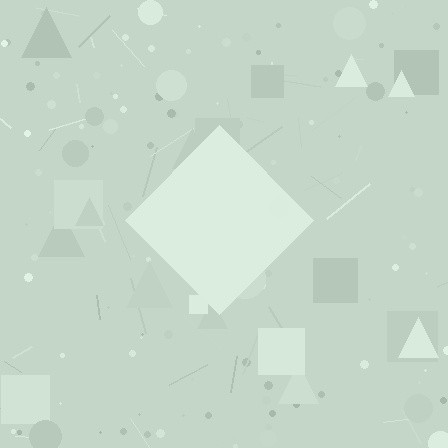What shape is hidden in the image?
A diamond is hidden in the image.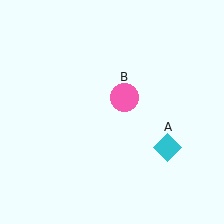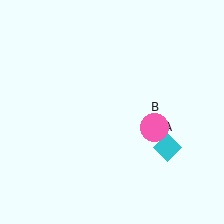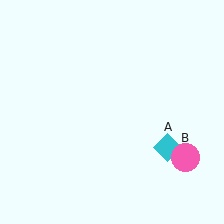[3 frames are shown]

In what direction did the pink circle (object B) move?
The pink circle (object B) moved down and to the right.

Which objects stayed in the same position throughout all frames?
Cyan diamond (object A) remained stationary.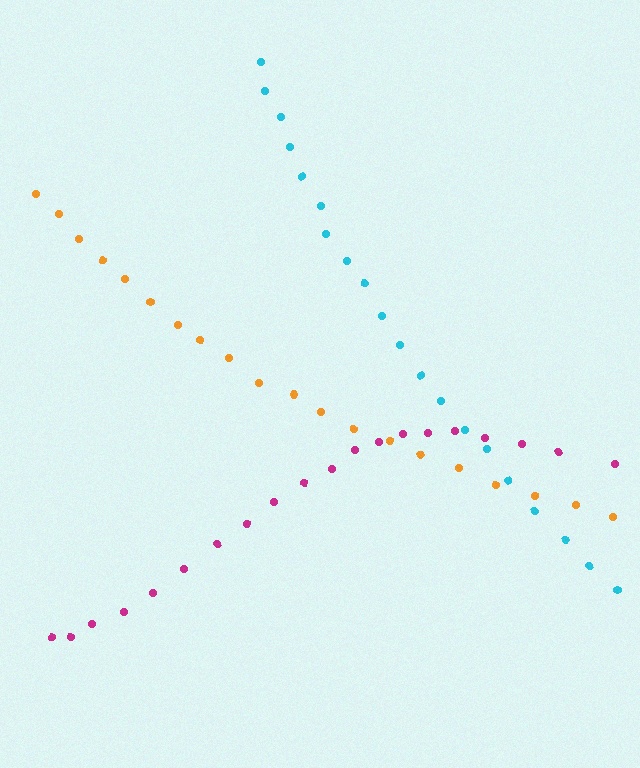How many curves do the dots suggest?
There are 3 distinct paths.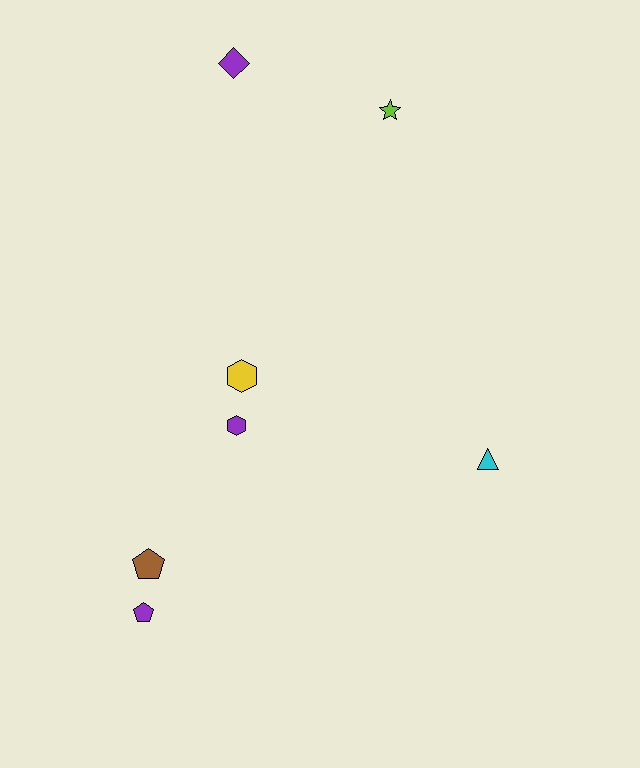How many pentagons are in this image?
There are 2 pentagons.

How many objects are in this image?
There are 7 objects.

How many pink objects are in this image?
There are no pink objects.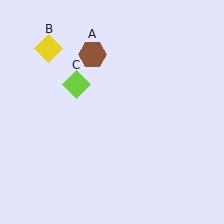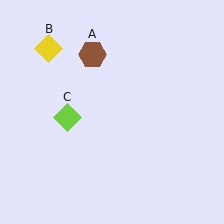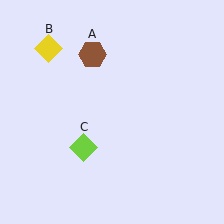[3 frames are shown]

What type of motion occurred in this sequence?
The lime diamond (object C) rotated counterclockwise around the center of the scene.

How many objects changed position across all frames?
1 object changed position: lime diamond (object C).